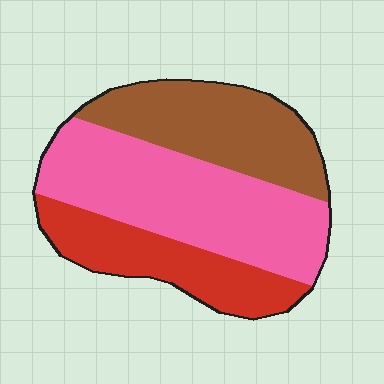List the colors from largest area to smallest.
From largest to smallest: pink, brown, red.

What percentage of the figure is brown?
Brown takes up about one third (1/3) of the figure.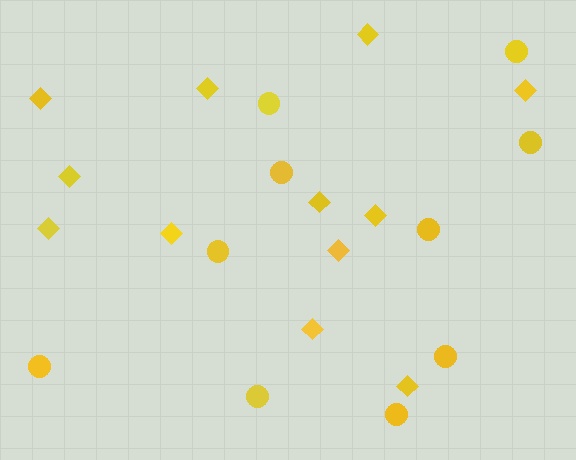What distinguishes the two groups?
There are 2 groups: one group of circles (10) and one group of diamonds (12).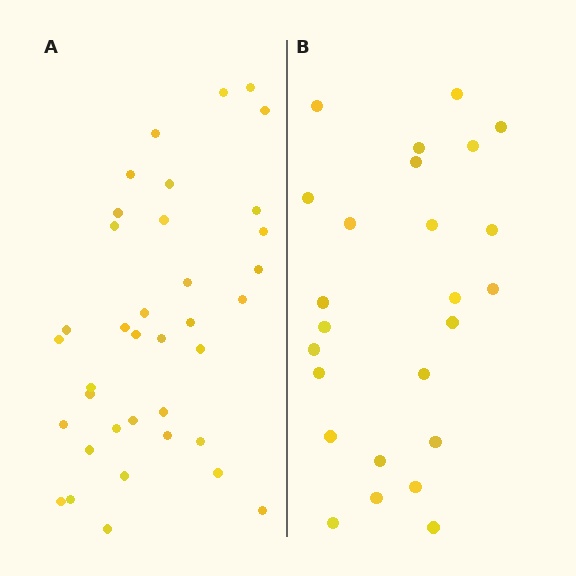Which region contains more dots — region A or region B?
Region A (the left region) has more dots.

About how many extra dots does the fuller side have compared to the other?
Region A has roughly 12 or so more dots than region B.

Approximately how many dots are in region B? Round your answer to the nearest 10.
About 20 dots. (The exact count is 25, which rounds to 20.)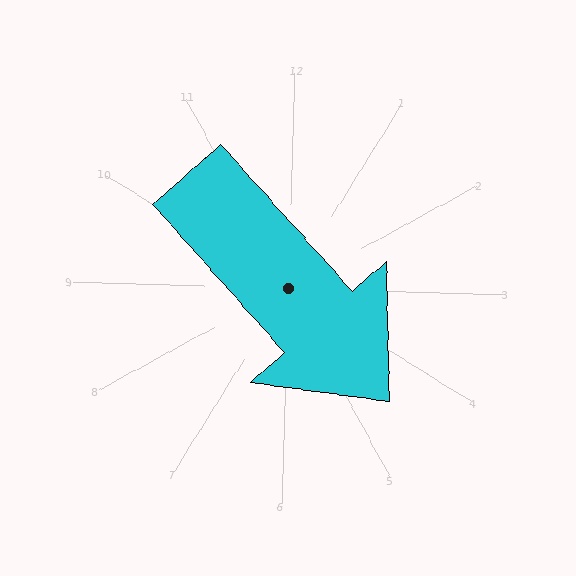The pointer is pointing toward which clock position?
Roughly 5 o'clock.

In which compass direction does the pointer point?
Southeast.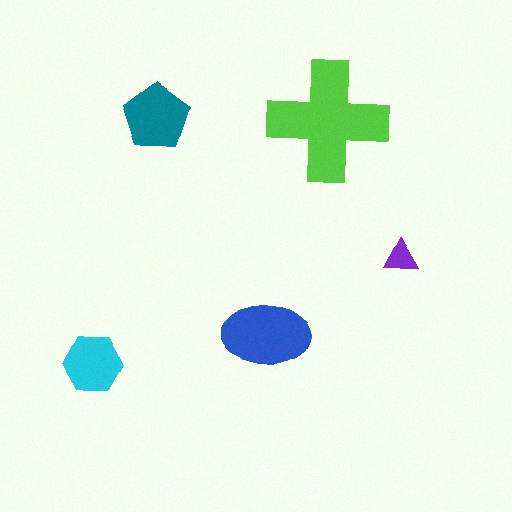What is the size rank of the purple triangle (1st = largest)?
5th.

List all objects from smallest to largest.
The purple triangle, the cyan hexagon, the teal pentagon, the blue ellipse, the lime cross.